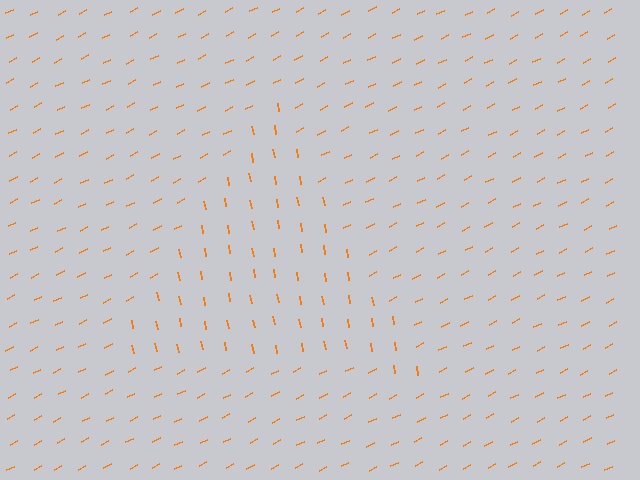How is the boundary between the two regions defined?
The boundary is defined purely by a change in line orientation (approximately 73 degrees difference). All lines are the same color and thickness.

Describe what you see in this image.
The image is filled with small orange line segments. A triangle region in the image has lines oriented differently from the surrounding lines, creating a visible texture boundary.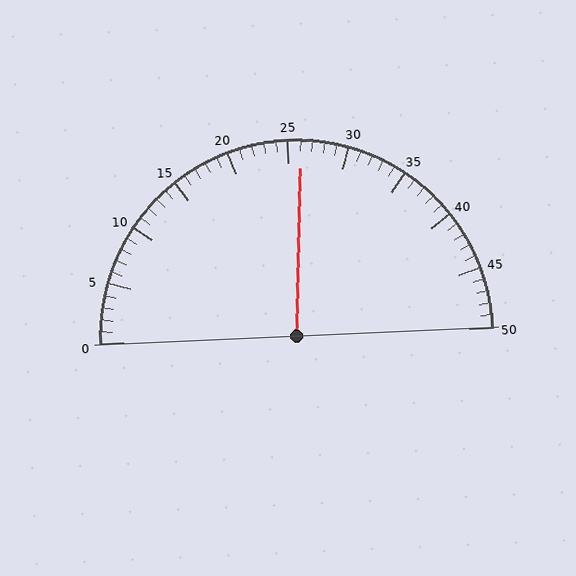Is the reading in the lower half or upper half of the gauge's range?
The reading is in the upper half of the range (0 to 50).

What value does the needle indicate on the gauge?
The needle indicates approximately 26.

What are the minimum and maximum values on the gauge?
The gauge ranges from 0 to 50.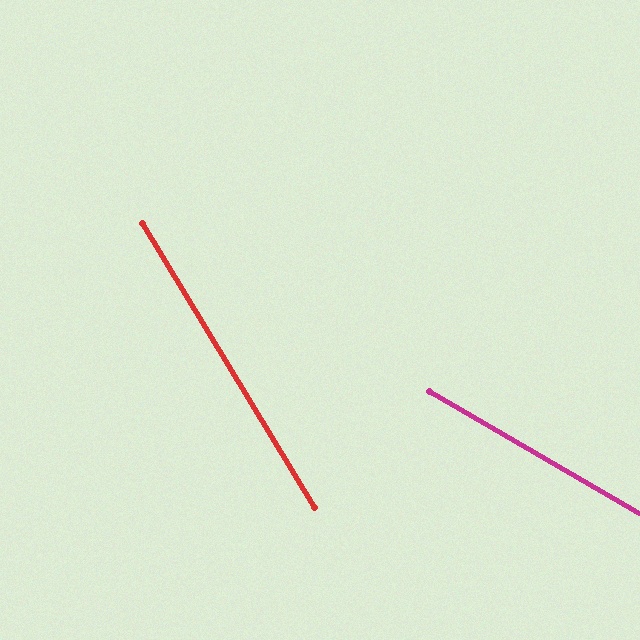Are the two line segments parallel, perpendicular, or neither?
Neither parallel nor perpendicular — they differ by about 28°.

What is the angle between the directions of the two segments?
Approximately 28 degrees.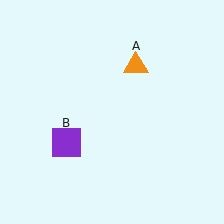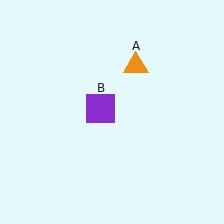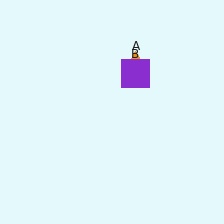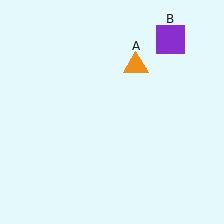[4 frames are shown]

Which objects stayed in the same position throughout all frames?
Orange triangle (object A) remained stationary.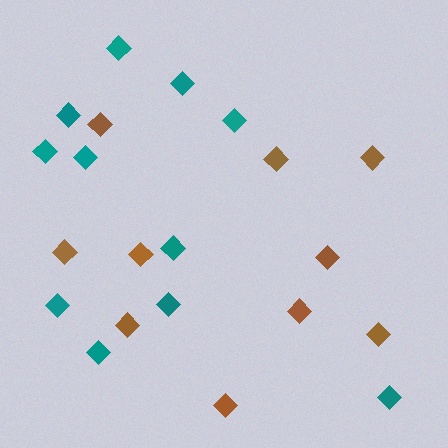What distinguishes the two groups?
There are 2 groups: one group of brown diamonds (10) and one group of teal diamonds (11).